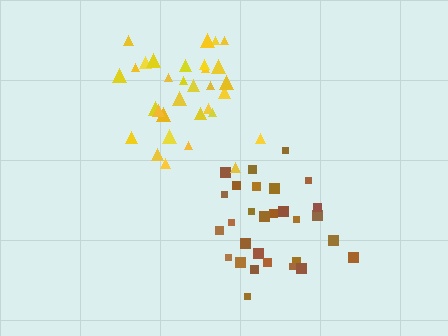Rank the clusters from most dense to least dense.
yellow, brown.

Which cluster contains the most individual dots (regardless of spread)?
Yellow (32).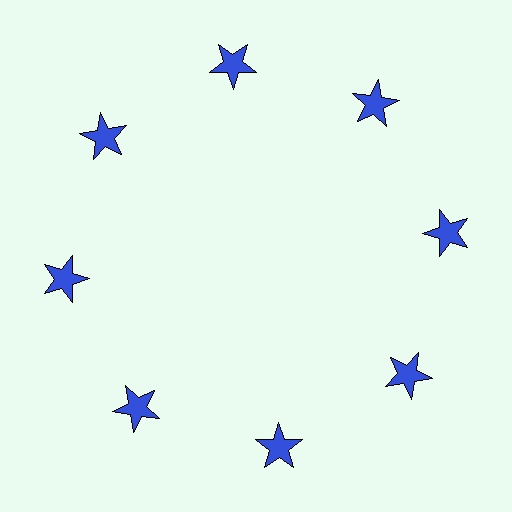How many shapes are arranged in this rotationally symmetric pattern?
There are 8 shapes, arranged in 8 groups of 1.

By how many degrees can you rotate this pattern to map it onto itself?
The pattern maps onto itself every 45 degrees of rotation.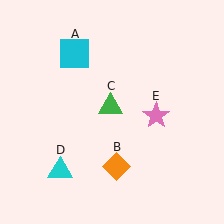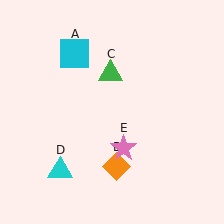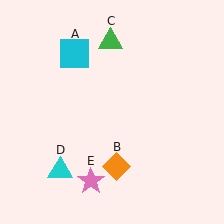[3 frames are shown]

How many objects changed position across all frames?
2 objects changed position: green triangle (object C), pink star (object E).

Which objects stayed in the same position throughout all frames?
Cyan square (object A) and orange diamond (object B) and cyan triangle (object D) remained stationary.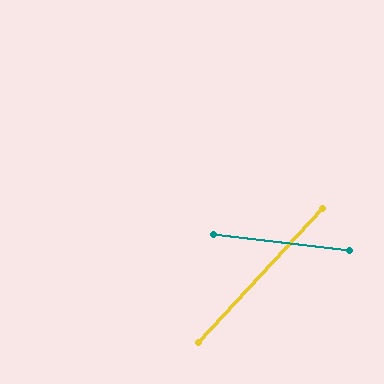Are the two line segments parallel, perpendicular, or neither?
Neither parallel nor perpendicular — they differ by about 54°.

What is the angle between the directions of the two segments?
Approximately 54 degrees.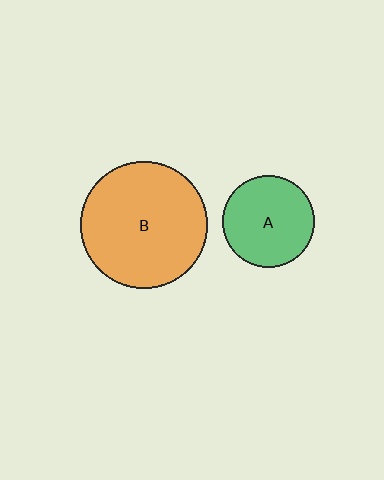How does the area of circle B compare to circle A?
Approximately 1.9 times.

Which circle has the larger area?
Circle B (orange).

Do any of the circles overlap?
No, none of the circles overlap.